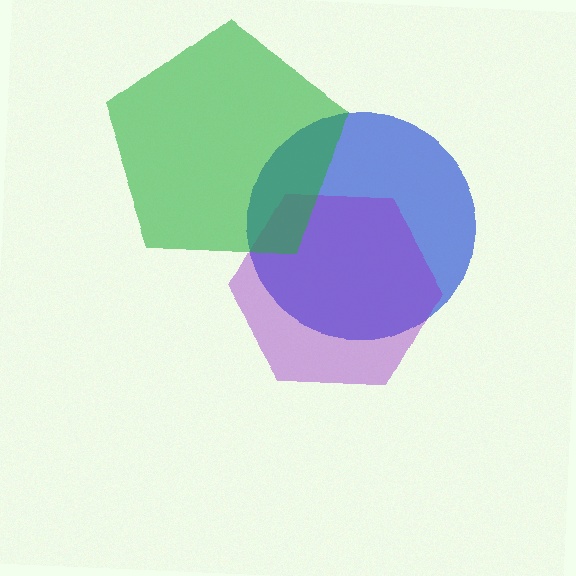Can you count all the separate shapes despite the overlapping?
Yes, there are 3 separate shapes.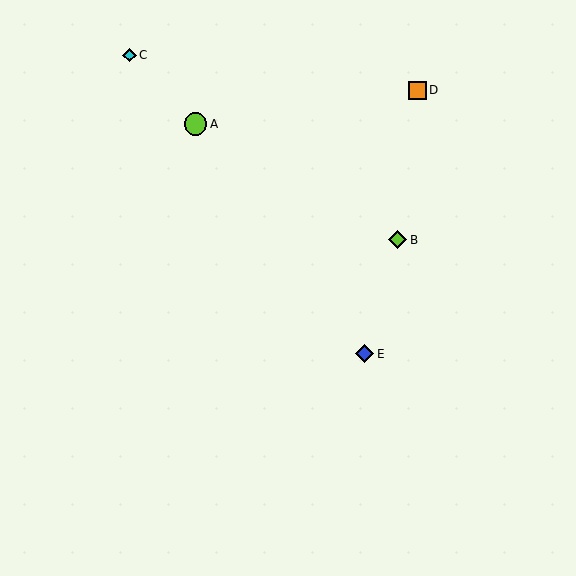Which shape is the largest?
The lime circle (labeled A) is the largest.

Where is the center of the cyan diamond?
The center of the cyan diamond is at (129, 55).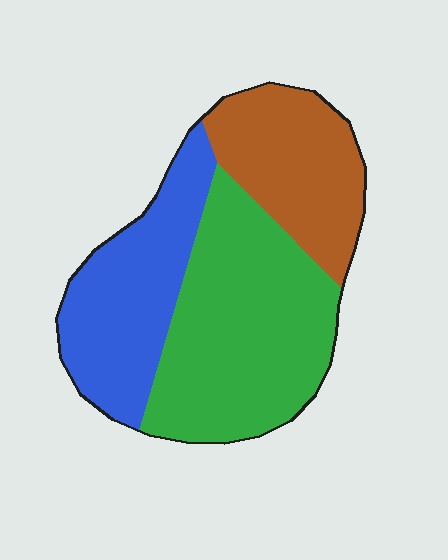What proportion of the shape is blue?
Blue takes up between a sixth and a third of the shape.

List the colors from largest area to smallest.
From largest to smallest: green, blue, brown.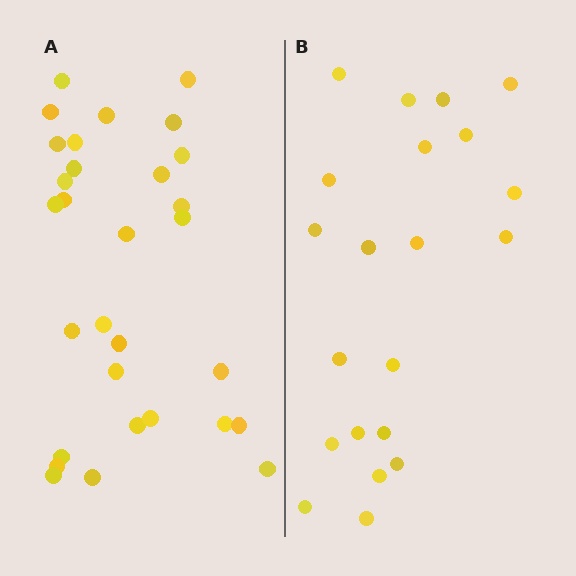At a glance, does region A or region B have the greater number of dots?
Region A (the left region) has more dots.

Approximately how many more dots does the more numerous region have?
Region A has roughly 8 or so more dots than region B.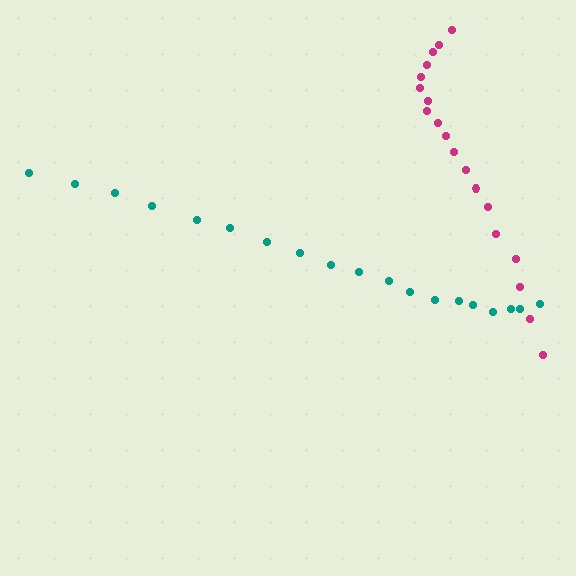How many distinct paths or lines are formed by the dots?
There are 2 distinct paths.